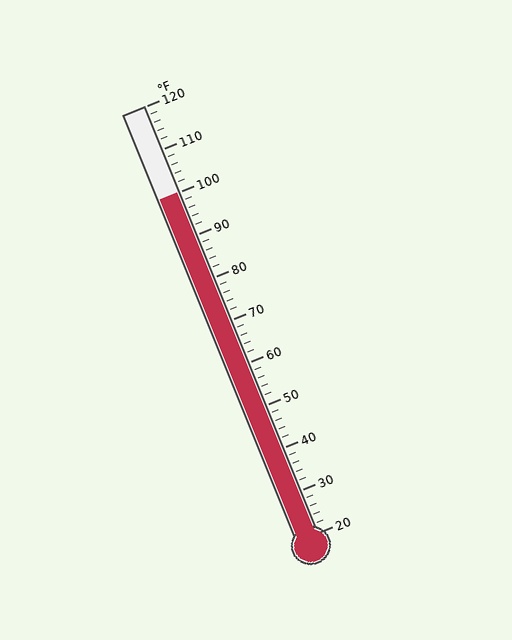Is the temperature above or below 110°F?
The temperature is below 110°F.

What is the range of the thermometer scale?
The thermometer scale ranges from 20°F to 120°F.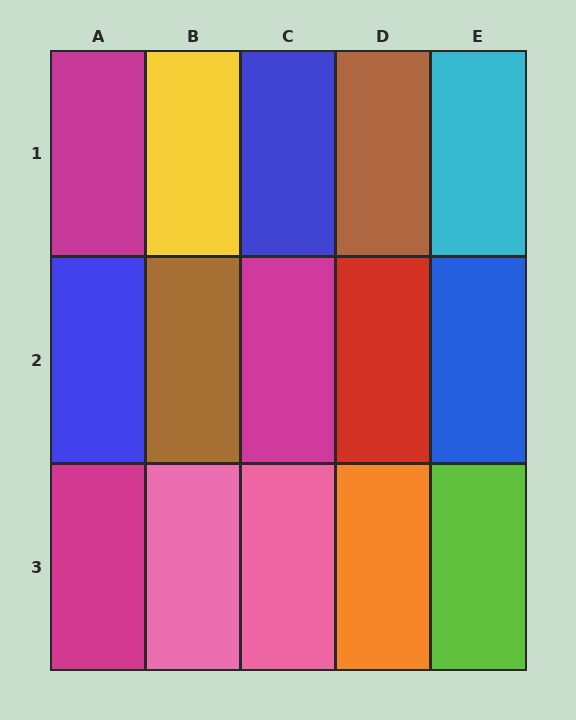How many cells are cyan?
1 cell is cyan.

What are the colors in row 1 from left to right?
Magenta, yellow, blue, brown, cyan.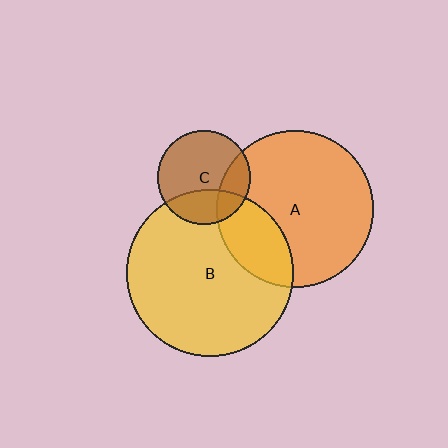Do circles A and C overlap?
Yes.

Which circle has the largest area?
Circle B (yellow).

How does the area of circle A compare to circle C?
Approximately 2.8 times.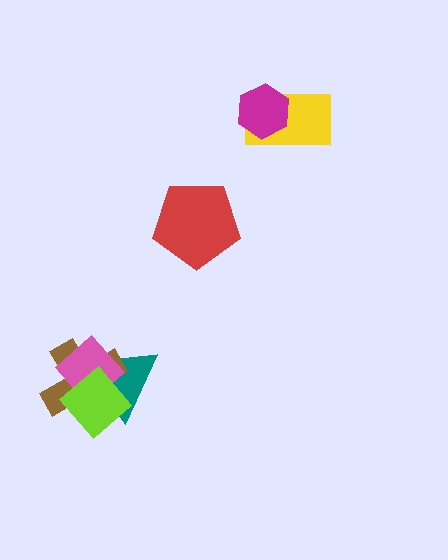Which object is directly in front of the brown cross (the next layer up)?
The pink diamond is directly in front of the brown cross.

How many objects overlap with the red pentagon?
0 objects overlap with the red pentagon.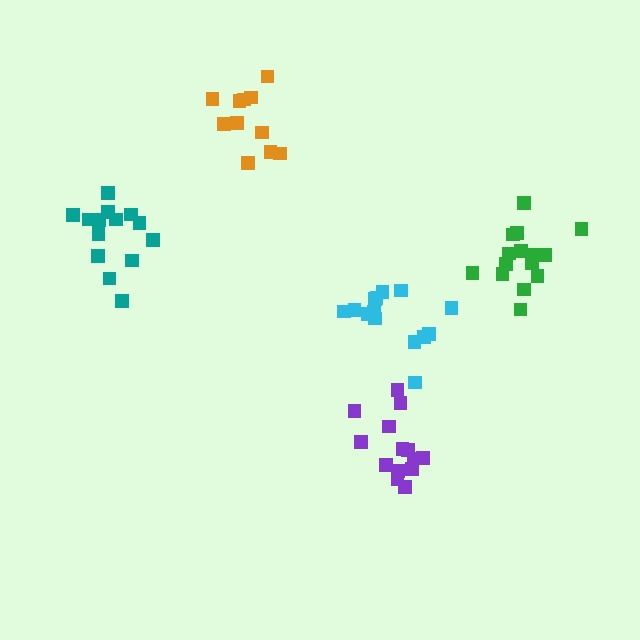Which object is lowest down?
The purple cluster is bottommost.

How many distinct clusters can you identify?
There are 5 distinct clusters.